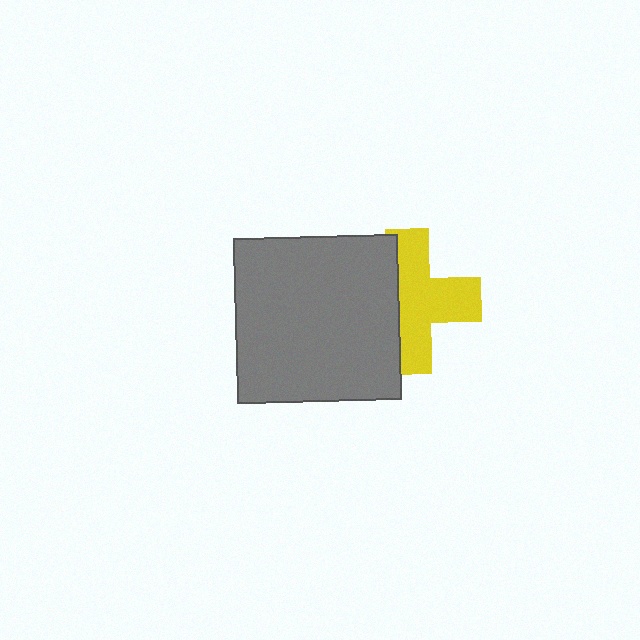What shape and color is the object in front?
The object in front is a gray square.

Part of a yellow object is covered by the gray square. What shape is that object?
It is a cross.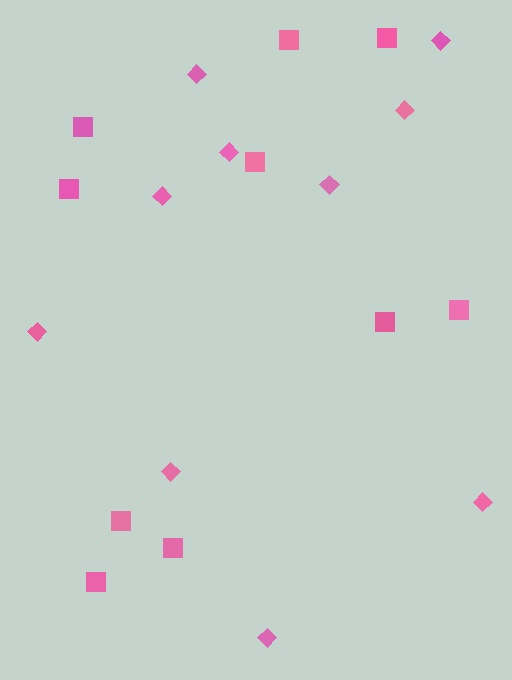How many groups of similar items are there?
There are 2 groups: one group of diamonds (10) and one group of squares (10).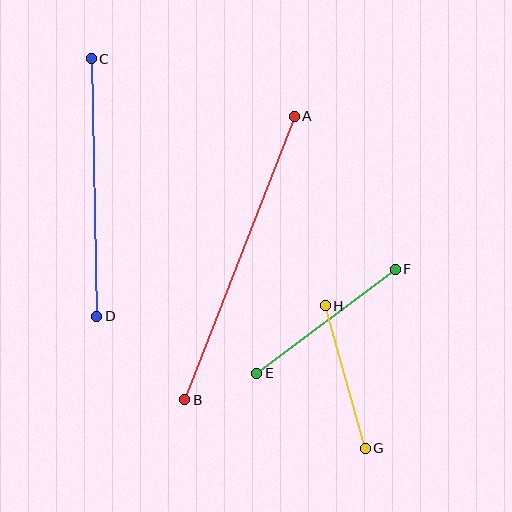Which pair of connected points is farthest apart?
Points A and B are farthest apart.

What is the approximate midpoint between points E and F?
The midpoint is at approximately (326, 321) pixels.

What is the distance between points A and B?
The distance is approximately 304 pixels.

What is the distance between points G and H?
The distance is approximately 148 pixels.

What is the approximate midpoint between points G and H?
The midpoint is at approximately (345, 377) pixels.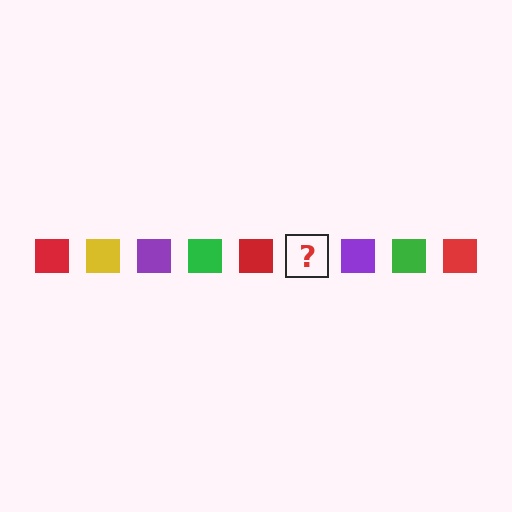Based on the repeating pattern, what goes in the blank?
The blank should be a yellow square.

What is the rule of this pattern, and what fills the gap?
The rule is that the pattern cycles through red, yellow, purple, green squares. The gap should be filled with a yellow square.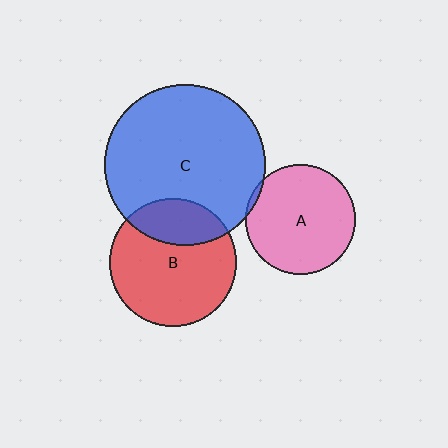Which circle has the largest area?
Circle C (blue).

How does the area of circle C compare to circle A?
Approximately 2.1 times.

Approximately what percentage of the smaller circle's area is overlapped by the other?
Approximately 5%.